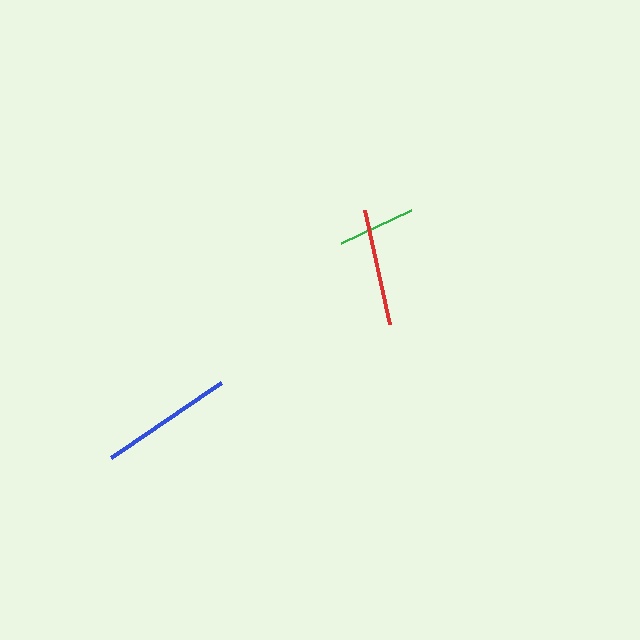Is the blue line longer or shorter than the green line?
The blue line is longer than the green line.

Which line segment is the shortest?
The green line is the shortest at approximately 77 pixels.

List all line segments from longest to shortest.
From longest to shortest: blue, red, green.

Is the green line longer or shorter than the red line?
The red line is longer than the green line.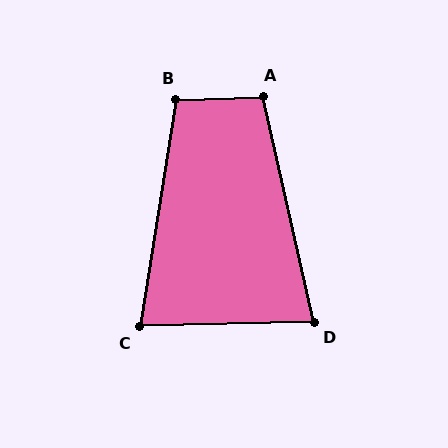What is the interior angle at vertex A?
Approximately 101 degrees (obtuse).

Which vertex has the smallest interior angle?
D, at approximately 79 degrees.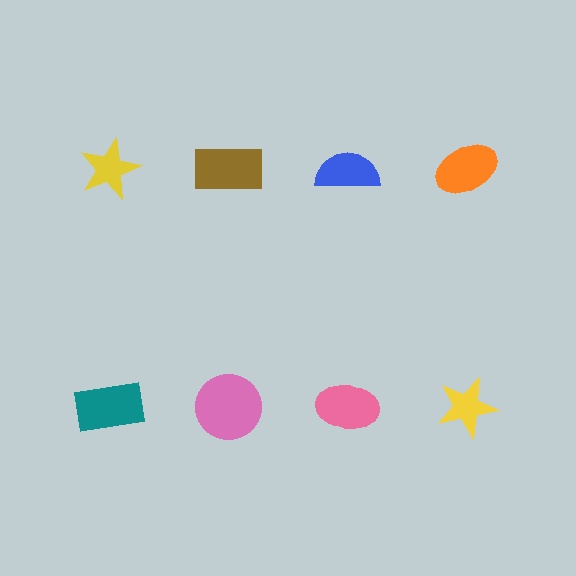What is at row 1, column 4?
An orange ellipse.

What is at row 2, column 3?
A pink ellipse.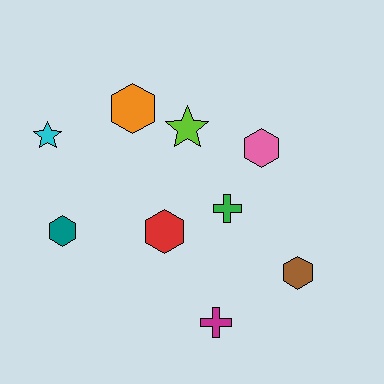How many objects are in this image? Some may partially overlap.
There are 9 objects.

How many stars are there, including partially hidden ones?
There are 2 stars.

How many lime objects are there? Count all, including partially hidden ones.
There is 1 lime object.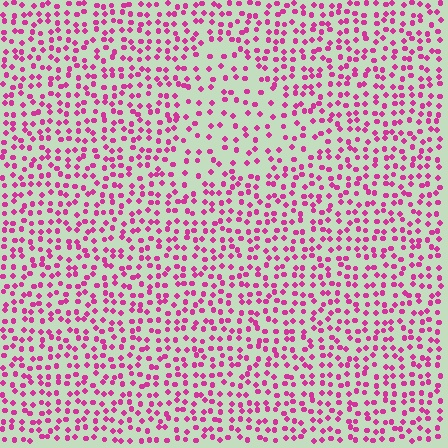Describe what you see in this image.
The image contains small magenta elements arranged at two different densities. A triangle-shaped region is visible where the elements are less densely packed than the surrounding area.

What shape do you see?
I see a triangle.